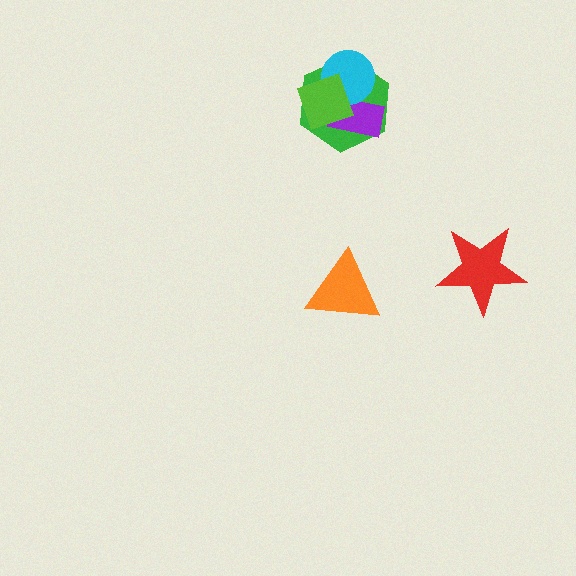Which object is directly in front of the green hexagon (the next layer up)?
The purple rectangle is directly in front of the green hexagon.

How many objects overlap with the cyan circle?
3 objects overlap with the cyan circle.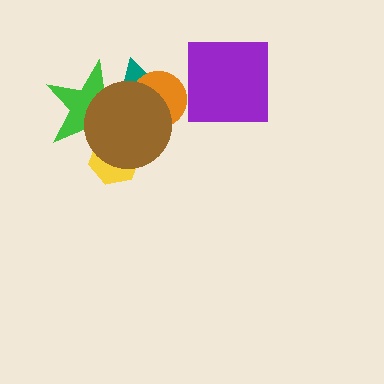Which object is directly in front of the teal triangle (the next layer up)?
The orange circle is directly in front of the teal triangle.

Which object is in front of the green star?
The brown circle is in front of the green star.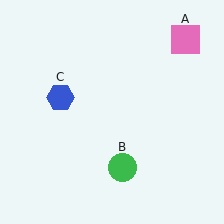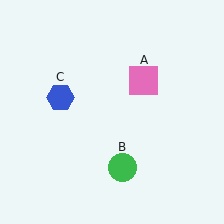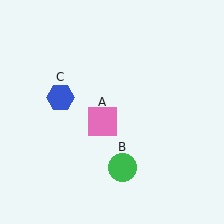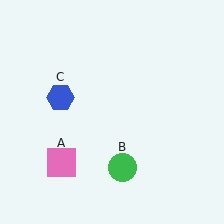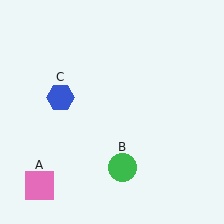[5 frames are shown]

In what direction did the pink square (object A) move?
The pink square (object A) moved down and to the left.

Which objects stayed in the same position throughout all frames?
Green circle (object B) and blue hexagon (object C) remained stationary.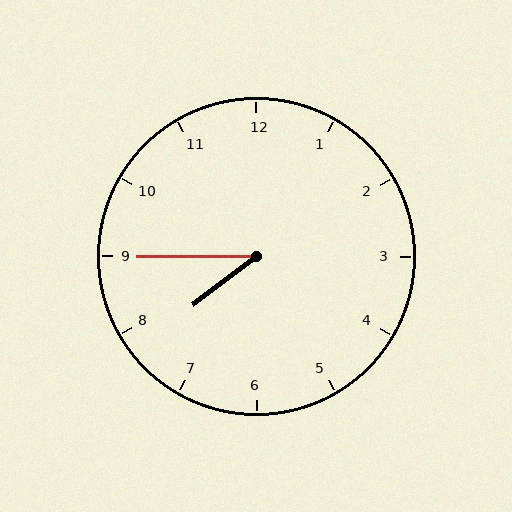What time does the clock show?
7:45.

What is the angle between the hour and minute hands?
Approximately 38 degrees.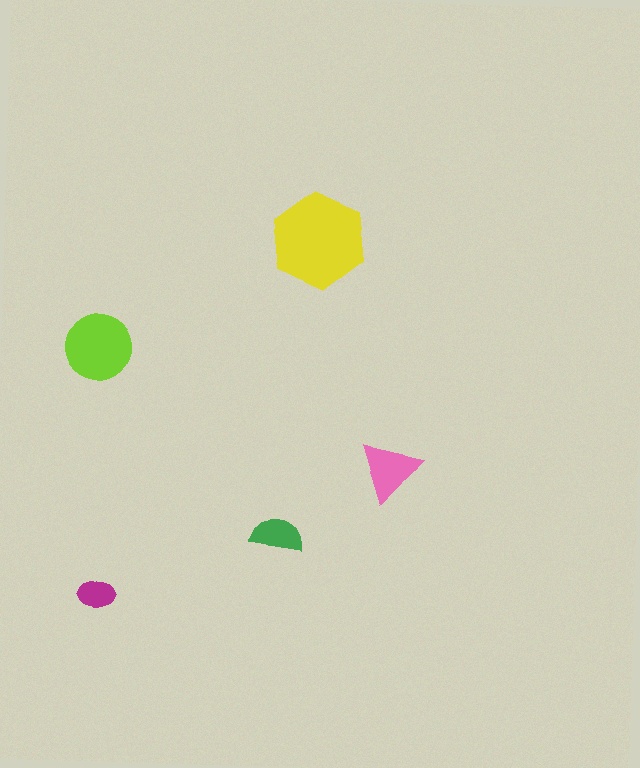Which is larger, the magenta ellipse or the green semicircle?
The green semicircle.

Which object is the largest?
The yellow hexagon.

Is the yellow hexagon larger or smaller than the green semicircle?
Larger.